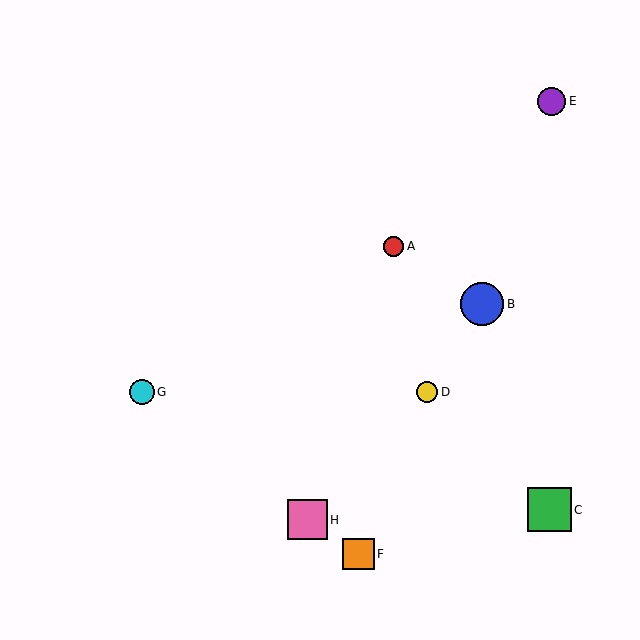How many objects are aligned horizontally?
2 objects (D, G) are aligned horizontally.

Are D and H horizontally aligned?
No, D is at y≈392 and H is at y≈520.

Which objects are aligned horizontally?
Objects D, G are aligned horizontally.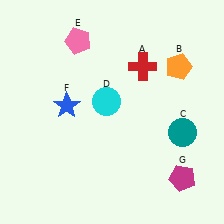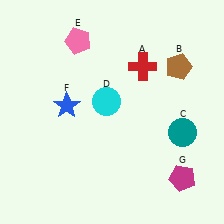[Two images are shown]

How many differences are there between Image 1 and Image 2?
There is 1 difference between the two images.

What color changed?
The pentagon (B) changed from orange in Image 1 to brown in Image 2.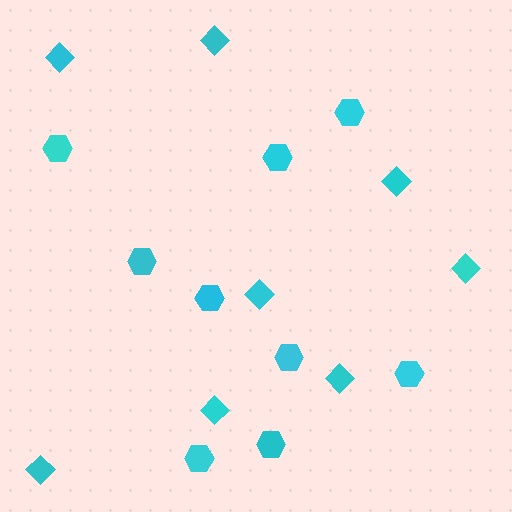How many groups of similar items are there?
There are 2 groups: one group of hexagons (9) and one group of diamonds (8).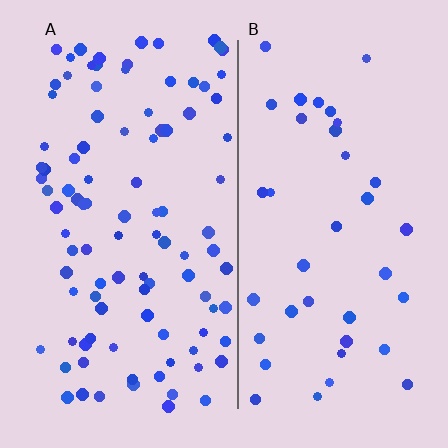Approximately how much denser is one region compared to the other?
Approximately 2.6× — region A over region B.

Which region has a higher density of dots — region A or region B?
A (the left).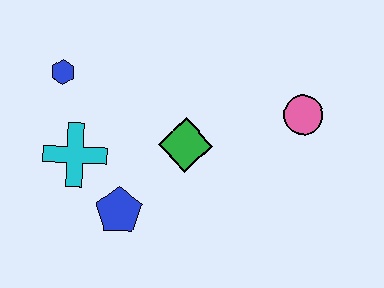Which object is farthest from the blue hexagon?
The pink circle is farthest from the blue hexagon.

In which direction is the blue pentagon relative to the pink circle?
The blue pentagon is to the left of the pink circle.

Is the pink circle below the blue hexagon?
Yes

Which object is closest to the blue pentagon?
The cyan cross is closest to the blue pentagon.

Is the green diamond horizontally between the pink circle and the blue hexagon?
Yes